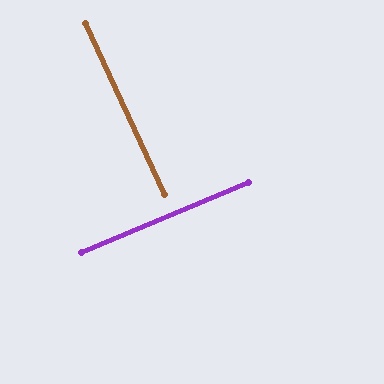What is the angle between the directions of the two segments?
Approximately 88 degrees.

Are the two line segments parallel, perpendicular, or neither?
Perpendicular — they meet at approximately 88°.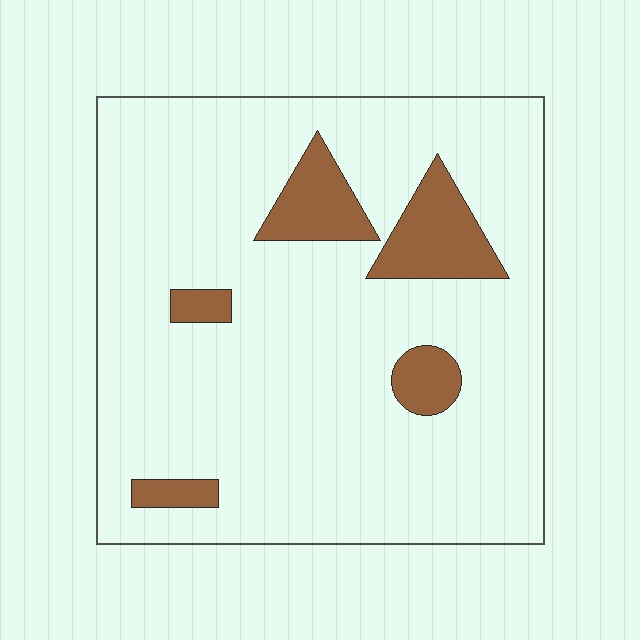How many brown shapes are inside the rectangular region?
5.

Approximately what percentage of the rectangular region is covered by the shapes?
Approximately 10%.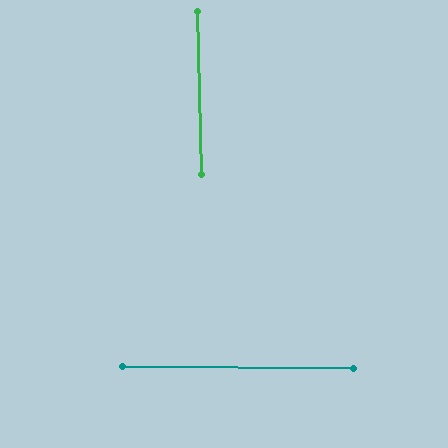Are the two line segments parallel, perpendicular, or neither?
Perpendicular — they meet at approximately 88°.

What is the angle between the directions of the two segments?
Approximately 88 degrees.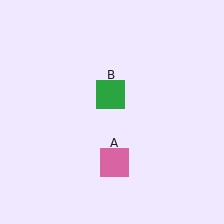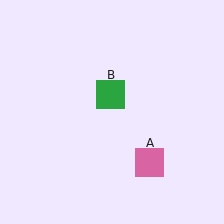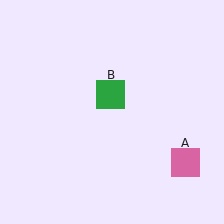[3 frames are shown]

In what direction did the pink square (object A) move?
The pink square (object A) moved right.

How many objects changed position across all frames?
1 object changed position: pink square (object A).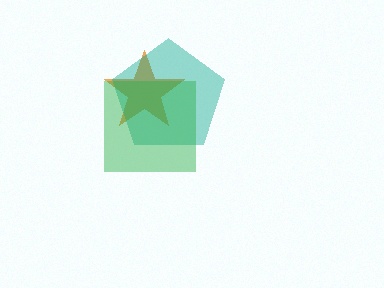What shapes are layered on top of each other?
The layered shapes are: an orange star, a teal pentagon, a green square.